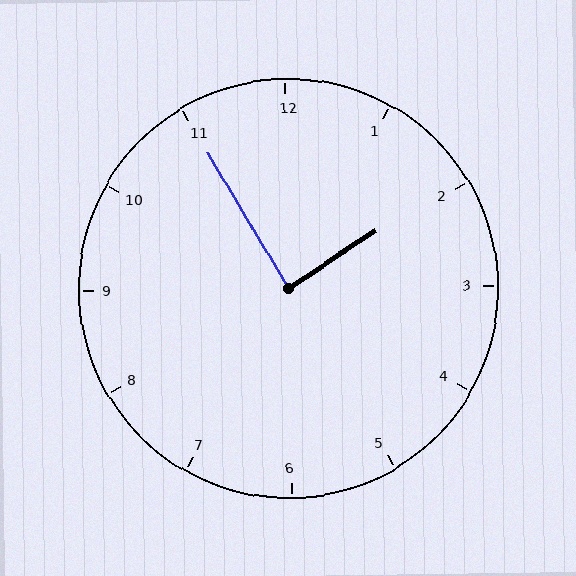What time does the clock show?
1:55.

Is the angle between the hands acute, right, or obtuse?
It is right.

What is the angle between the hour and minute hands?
Approximately 88 degrees.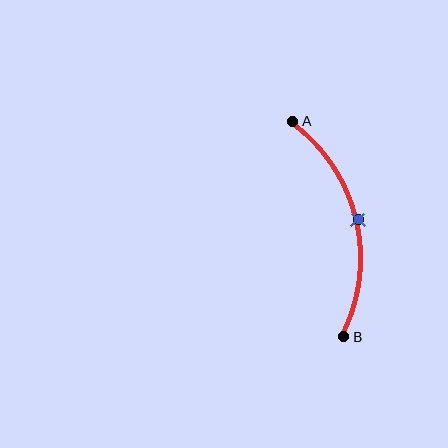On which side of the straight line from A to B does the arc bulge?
The arc bulges to the right of the straight line connecting A and B.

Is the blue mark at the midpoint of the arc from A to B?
Yes. The blue mark lies on the arc at equal arc-length from both A and B — it is the arc midpoint.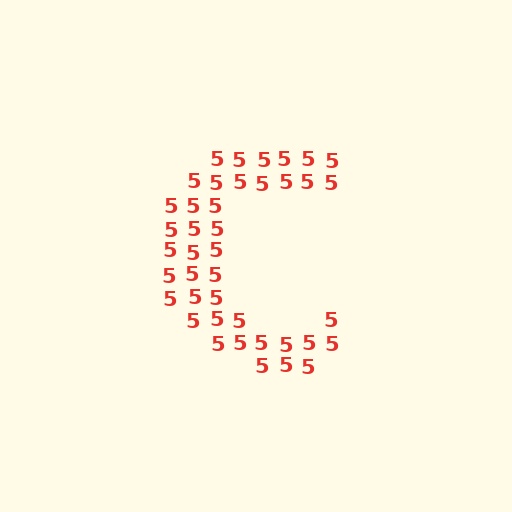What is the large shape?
The large shape is the letter C.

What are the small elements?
The small elements are digit 5's.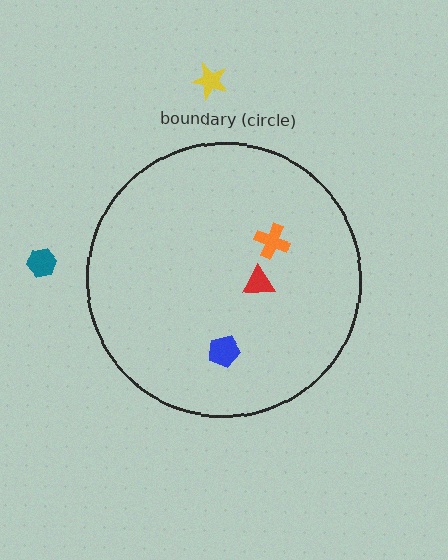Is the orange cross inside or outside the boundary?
Inside.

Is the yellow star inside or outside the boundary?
Outside.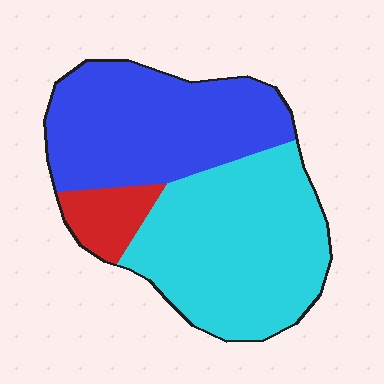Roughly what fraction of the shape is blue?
Blue takes up about two fifths (2/5) of the shape.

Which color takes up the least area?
Red, at roughly 10%.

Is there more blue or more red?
Blue.